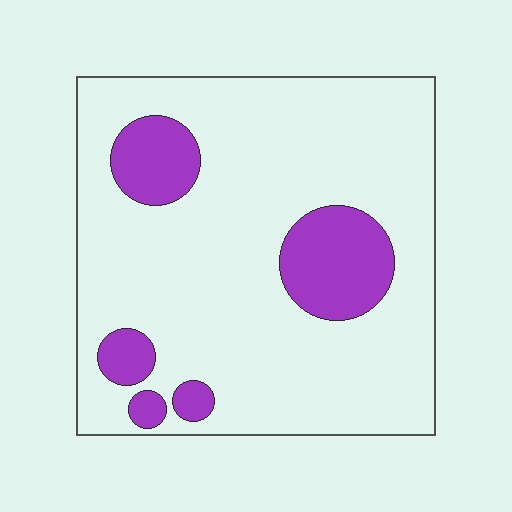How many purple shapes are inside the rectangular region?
5.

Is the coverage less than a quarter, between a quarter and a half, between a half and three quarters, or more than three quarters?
Less than a quarter.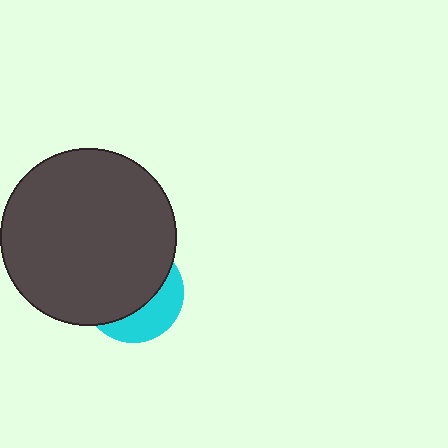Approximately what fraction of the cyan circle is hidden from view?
Roughly 65% of the cyan circle is hidden behind the dark gray circle.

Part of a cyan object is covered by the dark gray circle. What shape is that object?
It is a circle.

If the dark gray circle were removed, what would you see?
You would see the complete cyan circle.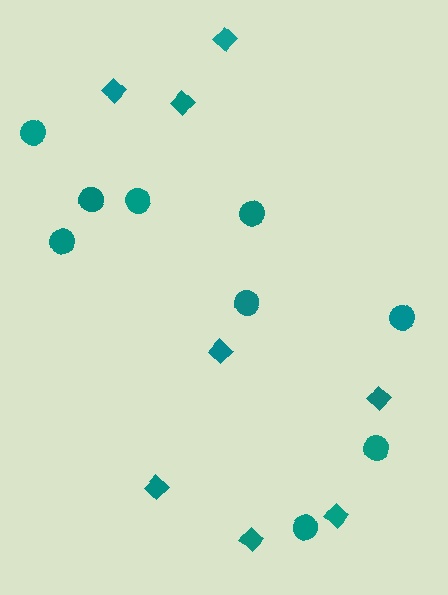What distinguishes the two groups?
There are 2 groups: one group of circles (9) and one group of diamonds (8).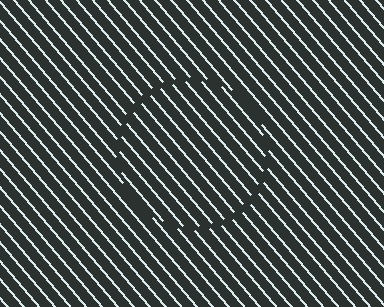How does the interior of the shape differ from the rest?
The interior of the shape contains the same grating, shifted by half a period — the contour is defined by the phase discontinuity where line-ends from the inner and outer gratings abut.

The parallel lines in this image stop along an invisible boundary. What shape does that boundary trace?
An illusory circle. The interior of the shape contains the same grating, shifted by half a period — the contour is defined by the phase discontinuity where line-ends from the inner and outer gratings abut.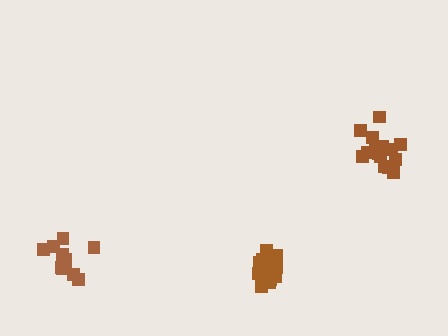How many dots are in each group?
Group 1: 11 dots, Group 2: 17 dots, Group 3: 14 dots (42 total).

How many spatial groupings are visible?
There are 3 spatial groupings.